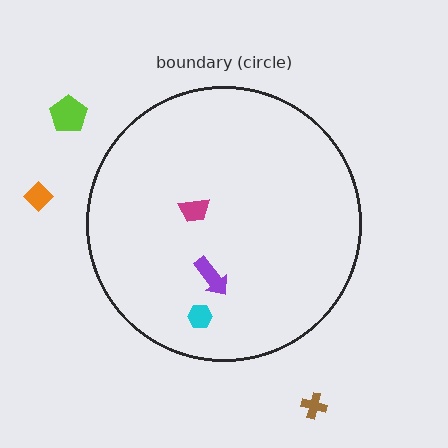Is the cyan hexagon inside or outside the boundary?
Inside.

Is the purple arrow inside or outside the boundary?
Inside.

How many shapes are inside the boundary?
3 inside, 3 outside.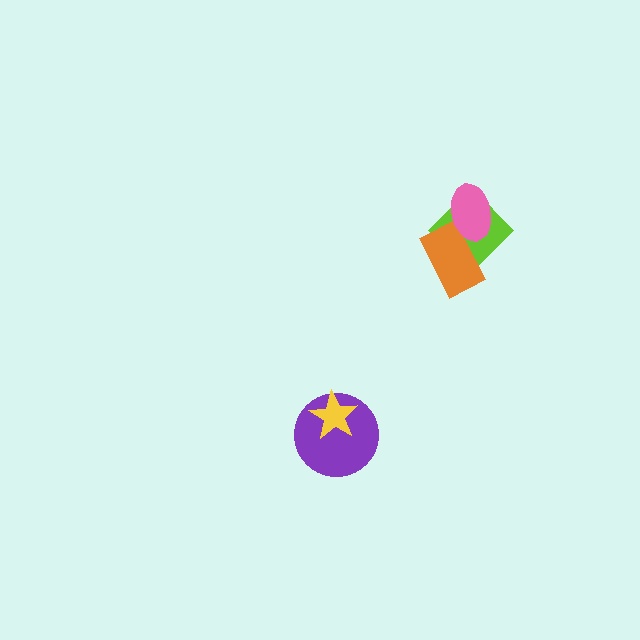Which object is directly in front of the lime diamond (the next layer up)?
The orange rectangle is directly in front of the lime diamond.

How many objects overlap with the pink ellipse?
2 objects overlap with the pink ellipse.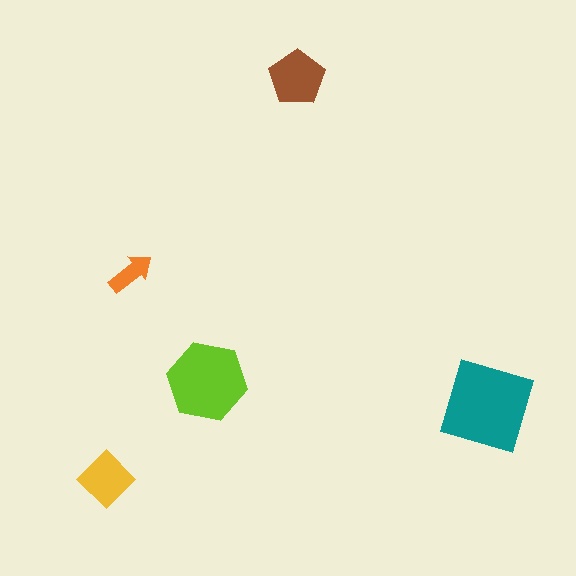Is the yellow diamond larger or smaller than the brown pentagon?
Smaller.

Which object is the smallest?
The orange arrow.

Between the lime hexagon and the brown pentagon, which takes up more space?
The lime hexagon.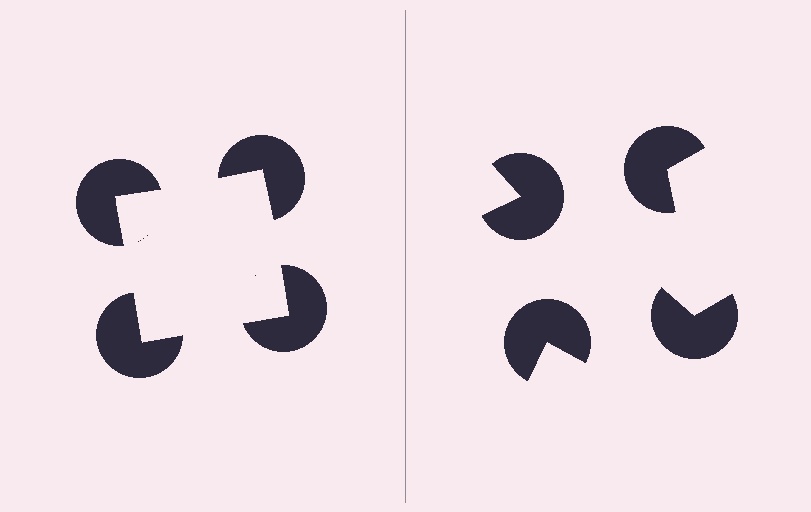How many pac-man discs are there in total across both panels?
8 — 4 on each side.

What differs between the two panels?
The pac-man discs are positioned identically on both sides; only the wedge orientations differ. On the left they align to a square; on the right they are misaligned.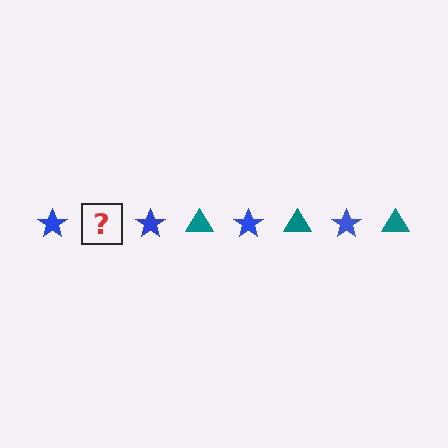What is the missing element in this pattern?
The missing element is a teal triangle.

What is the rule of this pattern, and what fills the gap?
The rule is that the pattern alternates between blue star and teal triangle. The gap should be filled with a teal triangle.